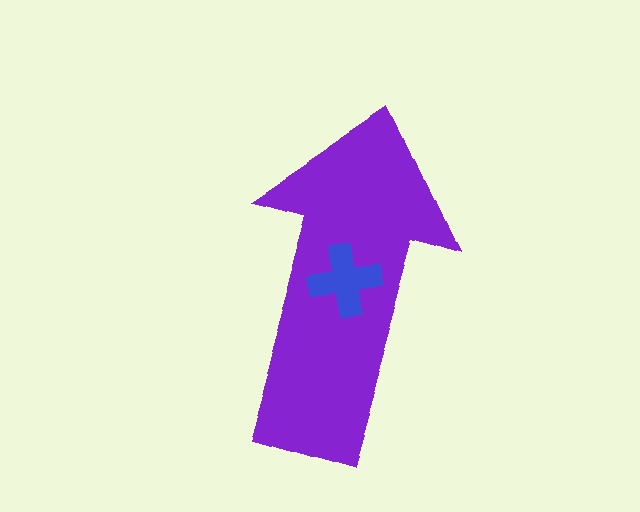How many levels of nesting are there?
2.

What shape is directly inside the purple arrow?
The blue cross.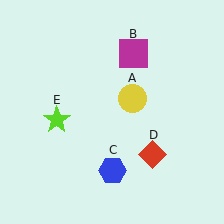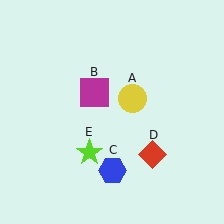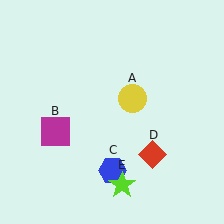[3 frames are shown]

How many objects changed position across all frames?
2 objects changed position: magenta square (object B), lime star (object E).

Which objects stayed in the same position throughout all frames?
Yellow circle (object A) and blue hexagon (object C) and red diamond (object D) remained stationary.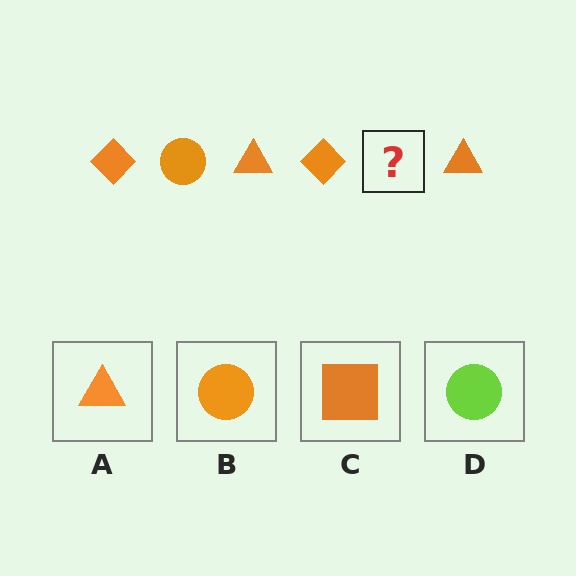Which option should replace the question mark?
Option B.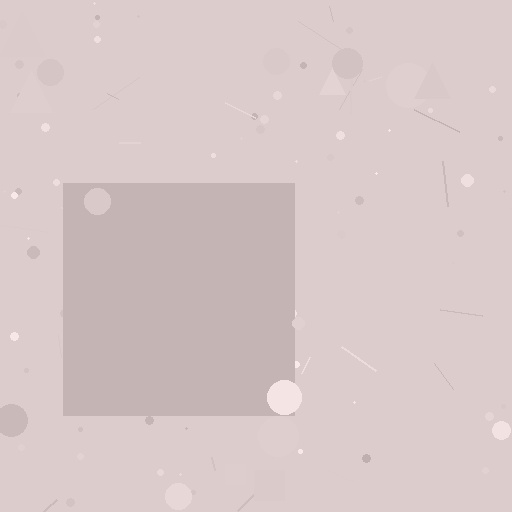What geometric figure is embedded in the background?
A square is embedded in the background.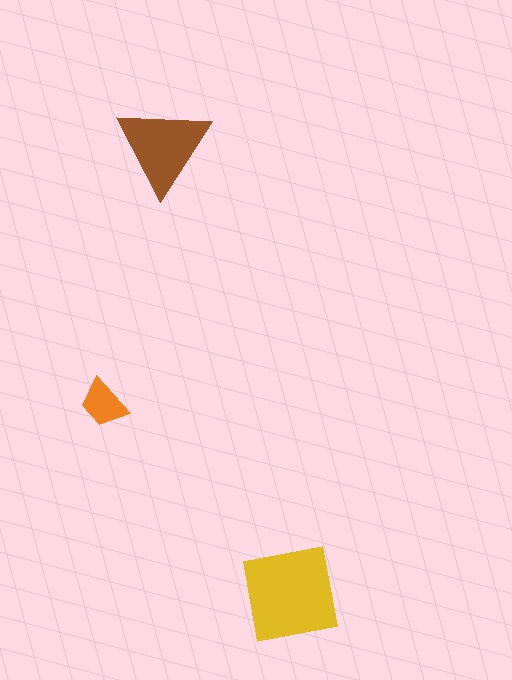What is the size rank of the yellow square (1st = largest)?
1st.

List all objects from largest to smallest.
The yellow square, the brown triangle, the orange trapezoid.